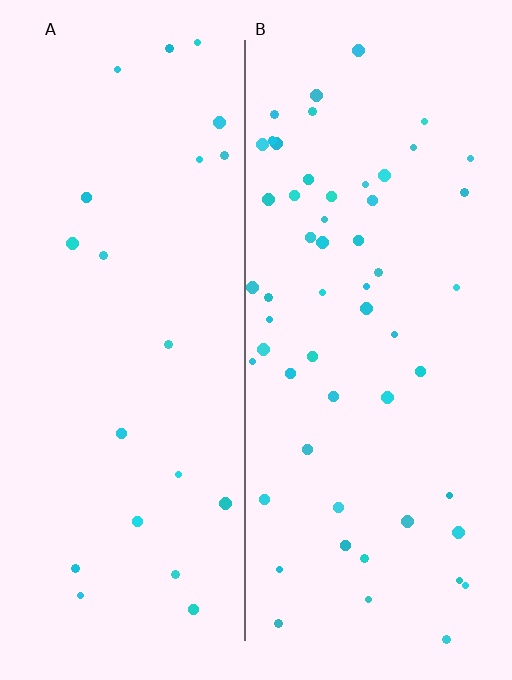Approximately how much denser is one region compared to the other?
Approximately 2.6× — region B over region A.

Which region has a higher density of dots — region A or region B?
B (the right).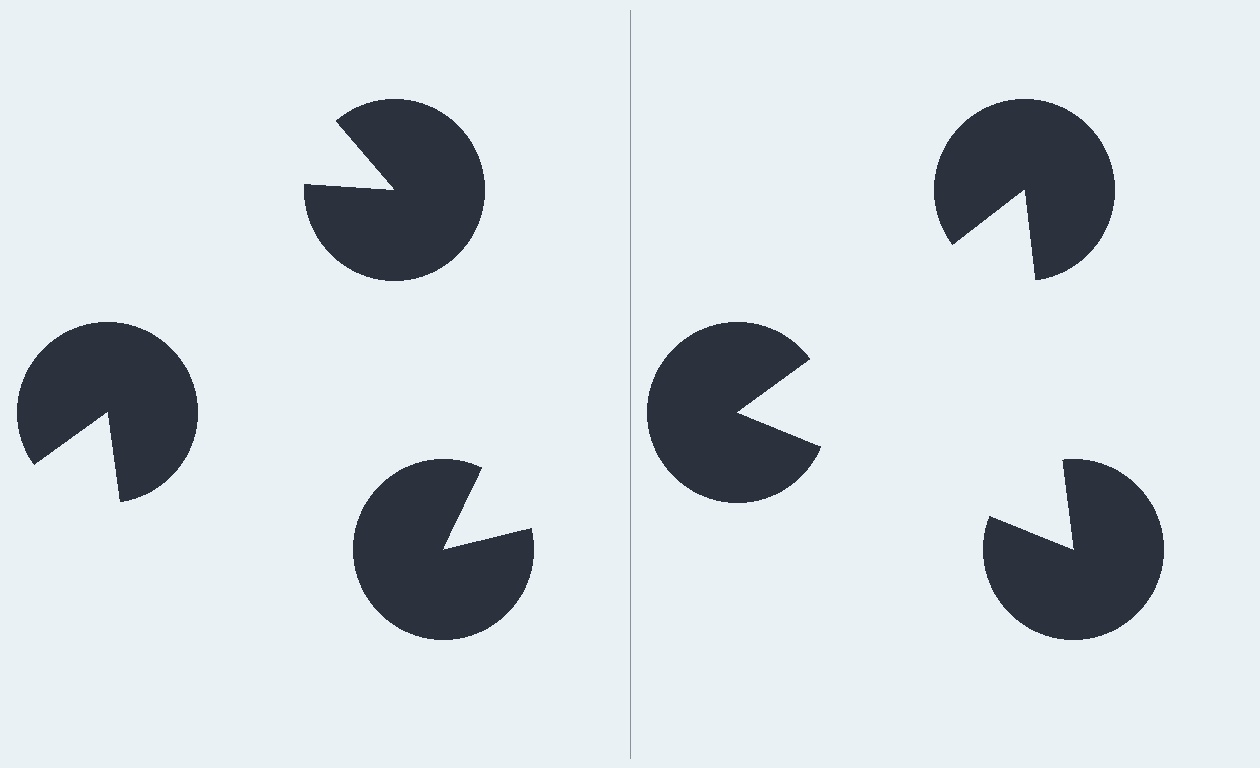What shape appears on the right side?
An illusory triangle.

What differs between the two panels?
The pac-man discs are positioned identically on both sides; only the wedge orientations differ. On the right they align to a triangle; on the left they are misaligned.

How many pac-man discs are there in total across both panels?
6 — 3 on each side.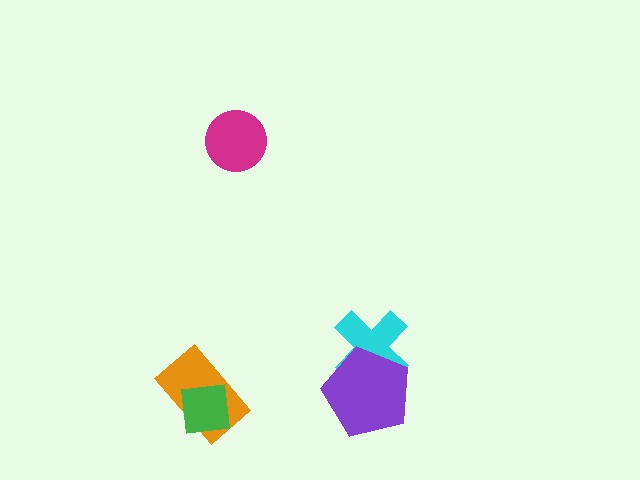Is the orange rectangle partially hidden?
Yes, it is partially covered by another shape.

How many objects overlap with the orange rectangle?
1 object overlaps with the orange rectangle.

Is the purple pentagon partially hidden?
No, no other shape covers it.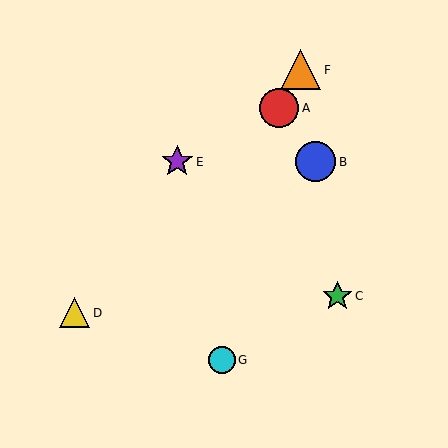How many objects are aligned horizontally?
2 objects (B, E) are aligned horizontally.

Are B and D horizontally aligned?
No, B is at y≈162 and D is at y≈313.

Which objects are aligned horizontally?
Objects B, E are aligned horizontally.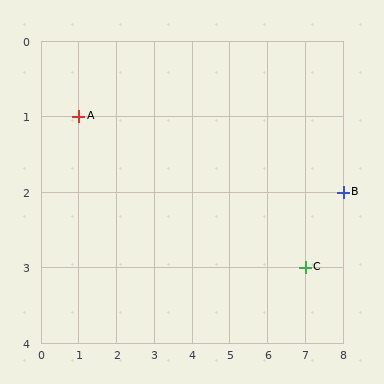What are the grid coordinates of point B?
Point B is at grid coordinates (8, 2).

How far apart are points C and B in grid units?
Points C and B are 1 column and 1 row apart (about 1.4 grid units diagonally).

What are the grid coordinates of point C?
Point C is at grid coordinates (7, 3).